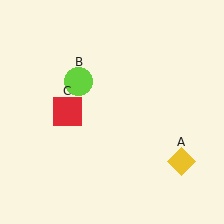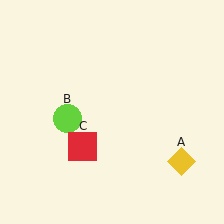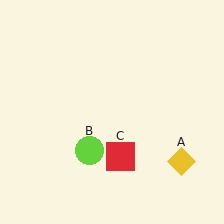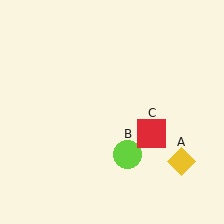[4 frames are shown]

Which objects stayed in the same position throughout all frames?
Yellow diamond (object A) remained stationary.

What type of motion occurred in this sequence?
The lime circle (object B), red square (object C) rotated counterclockwise around the center of the scene.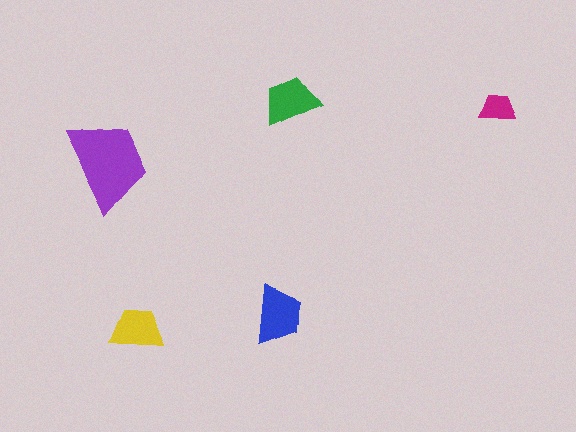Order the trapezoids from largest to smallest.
the purple one, the blue one, the green one, the yellow one, the magenta one.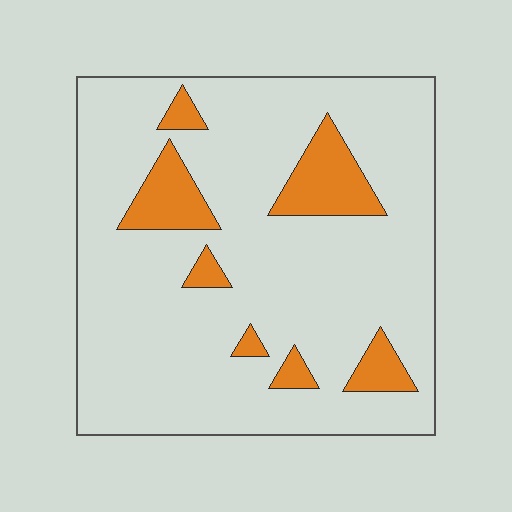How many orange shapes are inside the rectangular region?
7.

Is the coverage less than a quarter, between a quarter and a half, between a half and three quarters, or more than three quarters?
Less than a quarter.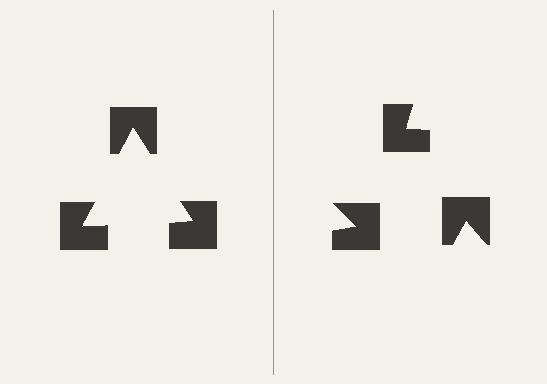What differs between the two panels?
The notched squares are positioned identically on both sides; only the wedge orientations differ. On the left they align to a triangle; on the right they are misaligned.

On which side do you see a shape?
An illusory triangle appears on the left side. On the right side the wedge cuts are rotated, so no coherent shape forms.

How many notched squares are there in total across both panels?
6 — 3 on each side.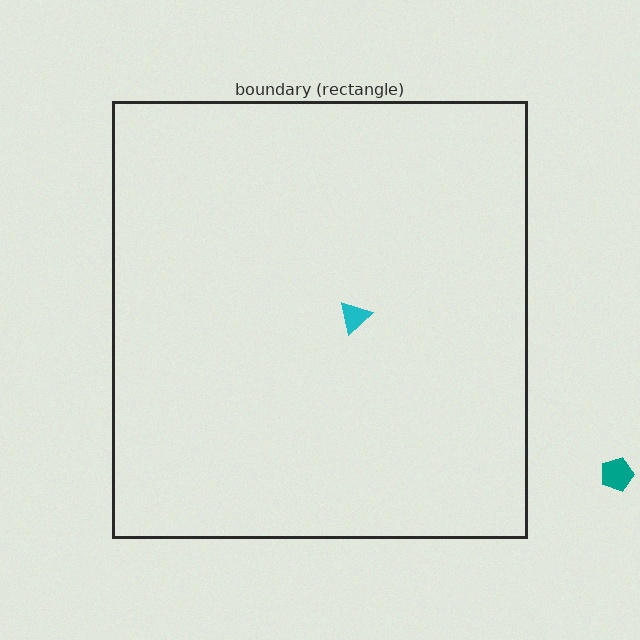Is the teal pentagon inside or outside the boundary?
Outside.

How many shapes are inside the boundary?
1 inside, 1 outside.